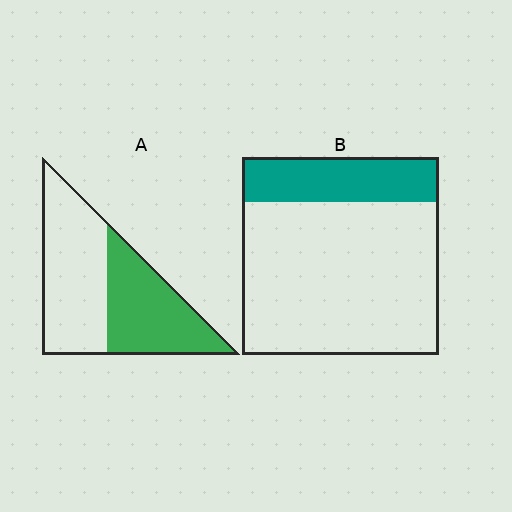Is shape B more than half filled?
No.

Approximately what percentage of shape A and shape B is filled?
A is approximately 45% and B is approximately 25%.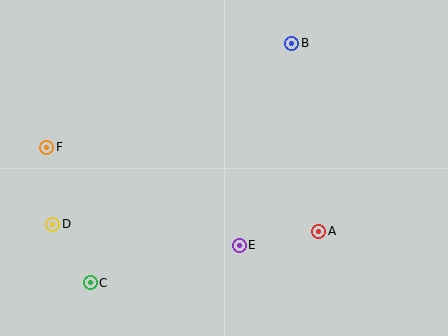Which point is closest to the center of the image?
Point E at (239, 245) is closest to the center.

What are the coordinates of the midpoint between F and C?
The midpoint between F and C is at (68, 215).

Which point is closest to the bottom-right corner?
Point A is closest to the bottom-right corner.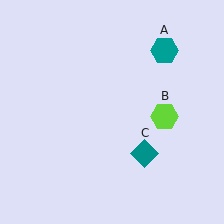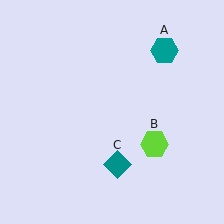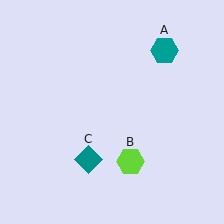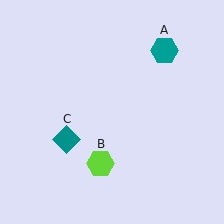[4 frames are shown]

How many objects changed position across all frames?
2 objects changed position: lime hexagon (object B), teal diamond (object C).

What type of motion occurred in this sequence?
The lime hexagon (object B), teal diamond (object C) rotated clockwise around the center of the scene.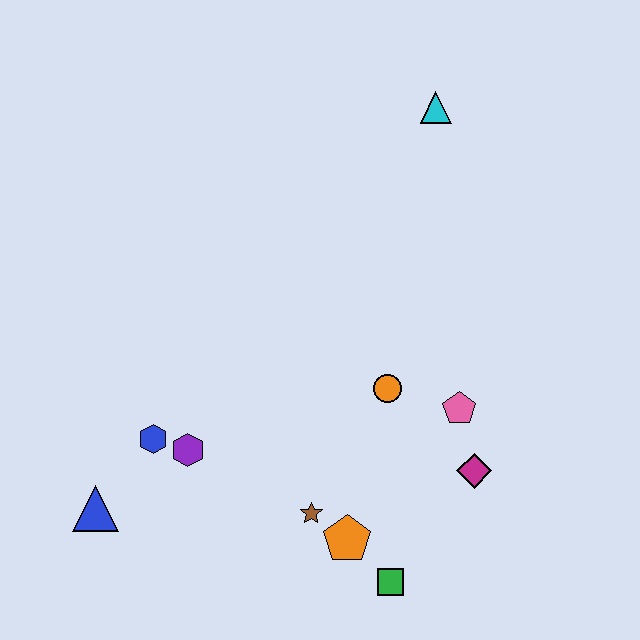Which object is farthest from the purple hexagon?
The cyan triangle is farthest from the purple hexagon.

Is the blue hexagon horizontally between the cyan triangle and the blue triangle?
Yes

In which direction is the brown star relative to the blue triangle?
The brown star is to the right of the blue triangle.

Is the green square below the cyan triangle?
Yes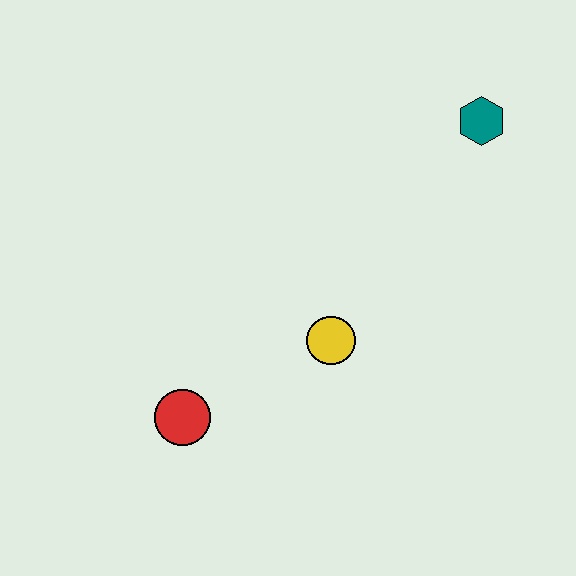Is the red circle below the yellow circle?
Yes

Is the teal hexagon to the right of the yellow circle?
Yes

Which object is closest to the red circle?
The yellow circle is closest to the red circle.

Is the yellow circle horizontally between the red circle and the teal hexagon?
Yes